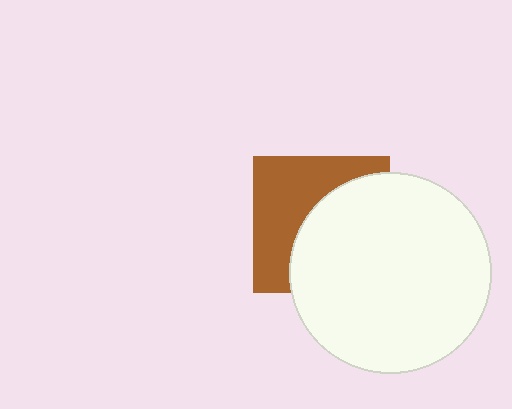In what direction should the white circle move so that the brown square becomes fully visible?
The white circle should move right. That is the shortest direction to clear the overlap and leave the brown square fully visible.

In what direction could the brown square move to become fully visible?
The brown square could move left. That would shift it out from behind the white circle entirely.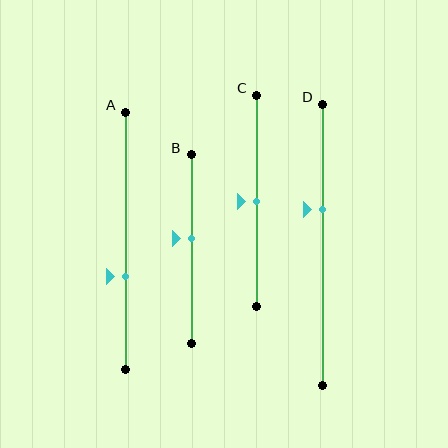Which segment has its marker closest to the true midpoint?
Segment C has its marker closest to the true midpoint.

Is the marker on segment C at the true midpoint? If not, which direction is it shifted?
Yes, the marker on segment C is at the true midpoint.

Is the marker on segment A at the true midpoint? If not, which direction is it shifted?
No, the marker on segment A is shifted downward by about 14% of the segment length.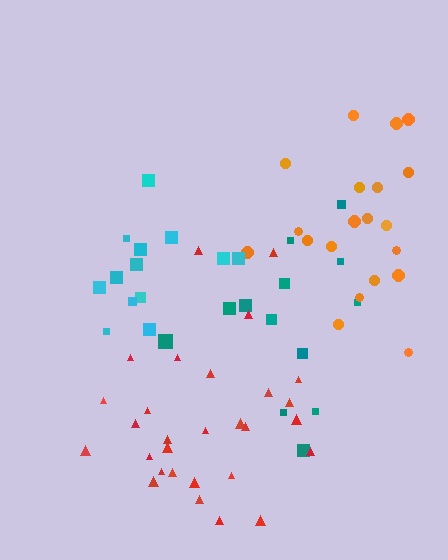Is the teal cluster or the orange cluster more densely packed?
Orange.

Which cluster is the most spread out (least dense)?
Teal.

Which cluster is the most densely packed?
Cyan.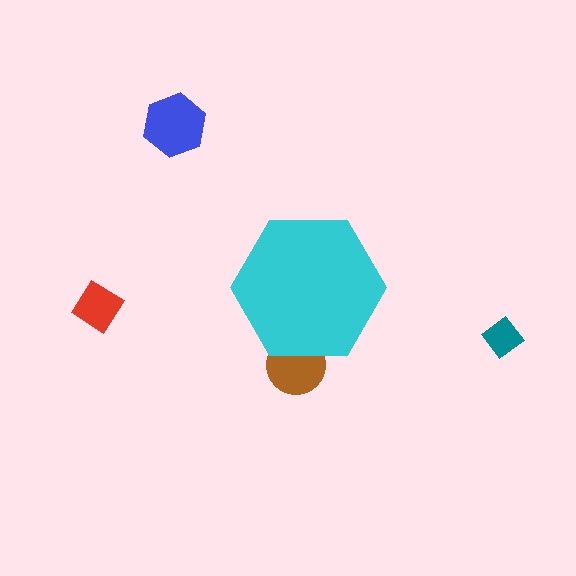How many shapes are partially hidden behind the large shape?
1 shape is partially hidden.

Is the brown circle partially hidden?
Yes, the brown circle is partially hidden behind the cyan hexagon.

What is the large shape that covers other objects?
A cyan hexagon.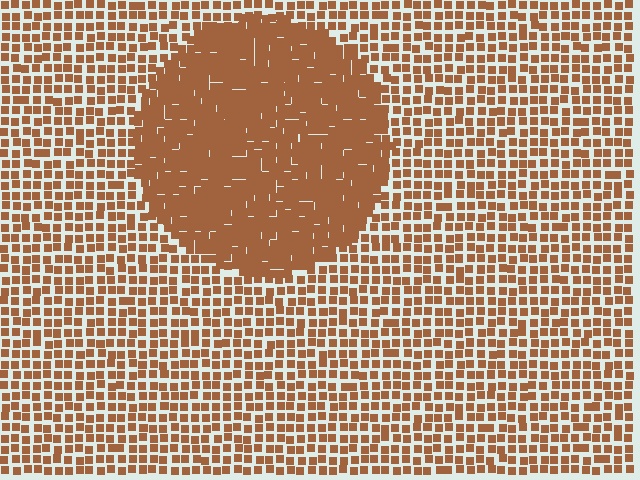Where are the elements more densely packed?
The elements are more densely packed inside the circle boundary.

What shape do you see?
I see a circle.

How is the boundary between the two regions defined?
The boundary is defined by a change in element density (approximately 2.0x ratio). All elements are the same color, size, and shape.